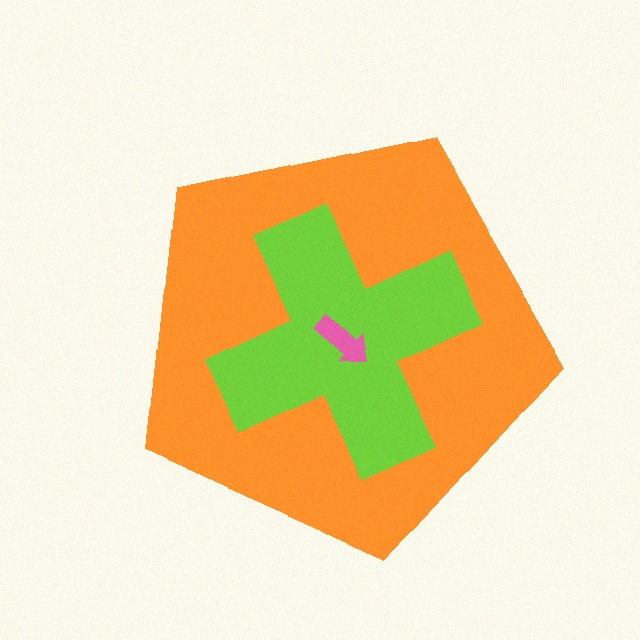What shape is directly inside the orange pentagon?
The lime cross.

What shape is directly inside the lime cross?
The pink arrow.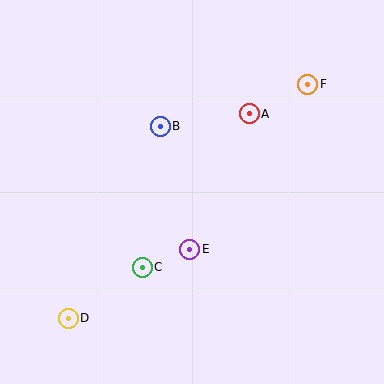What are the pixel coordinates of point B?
Point B is at (160, 126).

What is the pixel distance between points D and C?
The distance between D and C is 89 pixels.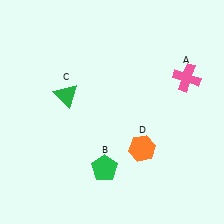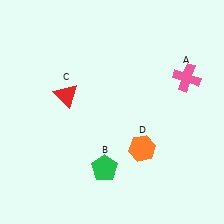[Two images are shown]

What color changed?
The triangle (C) changed from green in Image 1 to red in Image 2.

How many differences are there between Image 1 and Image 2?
There is 1 difference between the two images.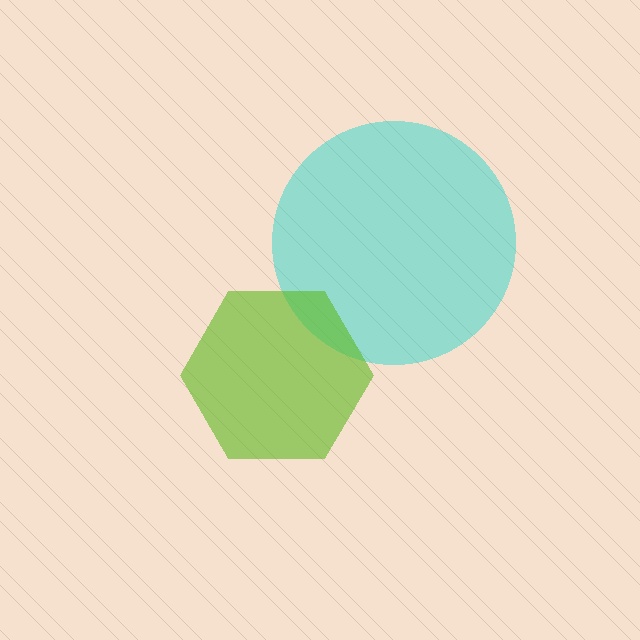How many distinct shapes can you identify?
There are 2 distinct shapes: a cyan circle, a lime hexagon.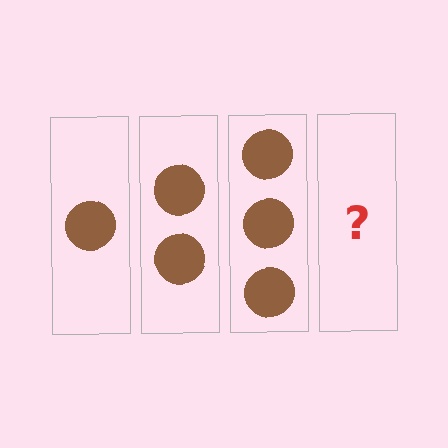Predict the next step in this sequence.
The next step is 4 circles.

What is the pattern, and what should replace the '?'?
The pattern is that each step adds one more circle. The '?' should be 4 circles.